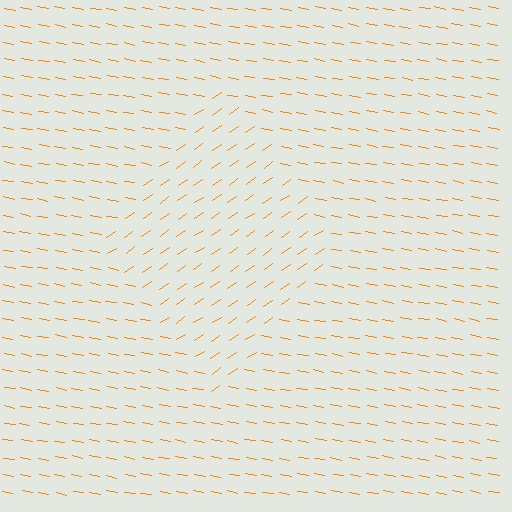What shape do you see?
I see a diamond.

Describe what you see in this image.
The image is filled with small orange line segments. A diamond region in the image has lines oriented differently from the surrounding lines, creating a visible texture boundary.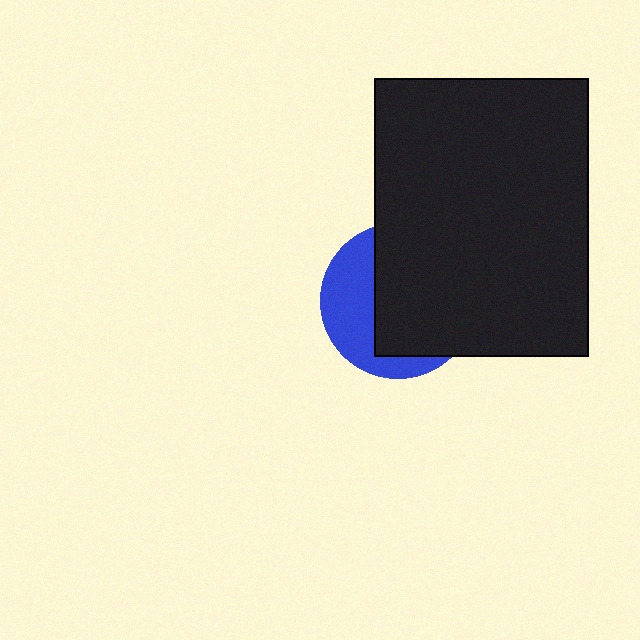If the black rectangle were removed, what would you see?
You would see the complete blue circle.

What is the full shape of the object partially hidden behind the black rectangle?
The partially hidden object is a blue circle.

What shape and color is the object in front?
The object in front is a black rectangle.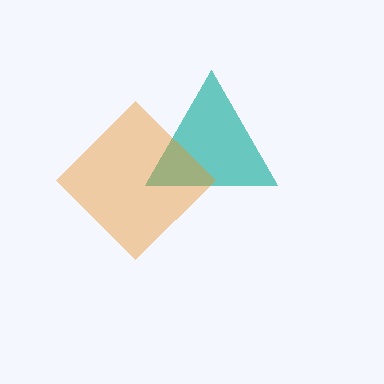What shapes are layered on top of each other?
The layered shapes are: a teal triangle, an orange diamond.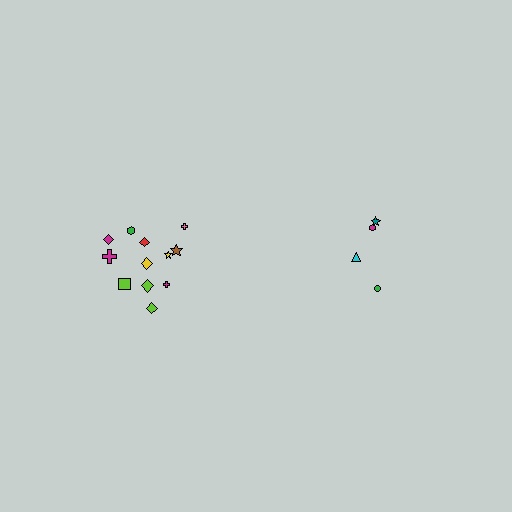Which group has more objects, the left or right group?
The left group.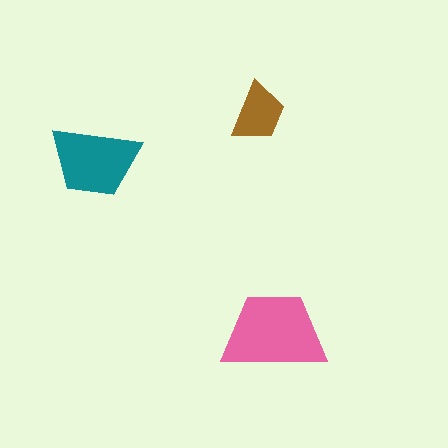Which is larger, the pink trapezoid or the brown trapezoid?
The pink one.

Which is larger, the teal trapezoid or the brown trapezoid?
The teal one.